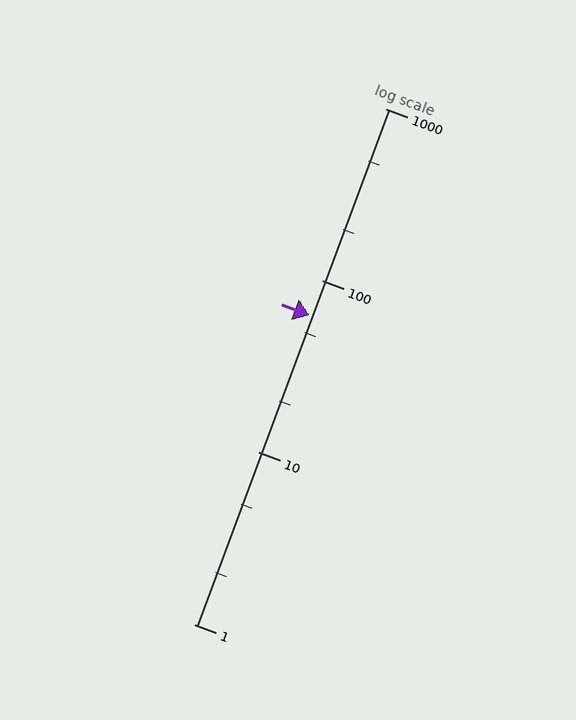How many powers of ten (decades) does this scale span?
The scale spans 3 decades, from 1 to 1000.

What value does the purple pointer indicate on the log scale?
The pointer indicates approximately 63.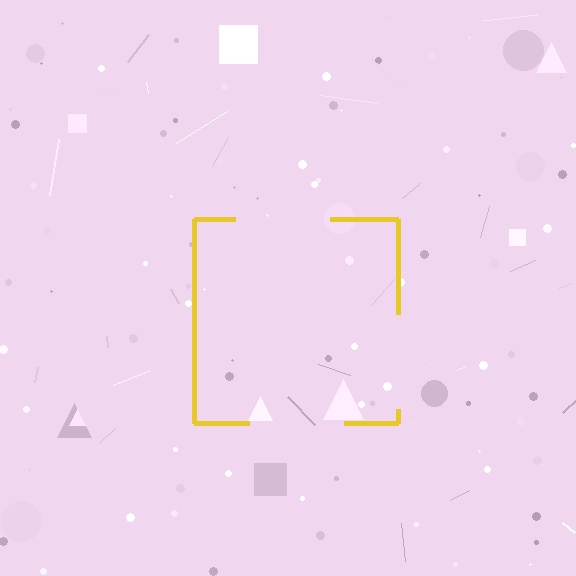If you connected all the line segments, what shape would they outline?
They would outline a square.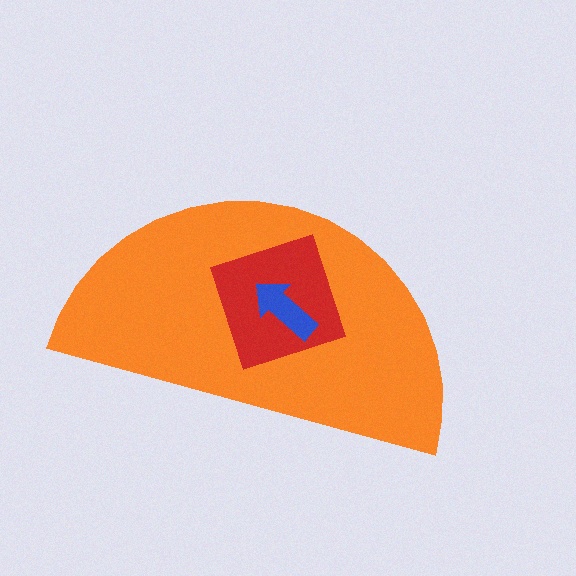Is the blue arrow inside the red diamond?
Yes.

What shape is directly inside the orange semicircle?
The red diamond.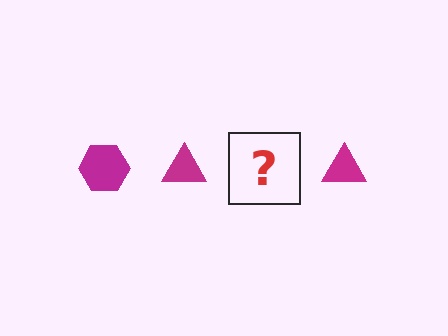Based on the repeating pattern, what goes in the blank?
The blank should be a magenta hexagon.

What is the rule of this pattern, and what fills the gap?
The rule is that the pattern cycles through hexagon, triangle shapes in magenta. The gap should be filled with a magenta hexagon.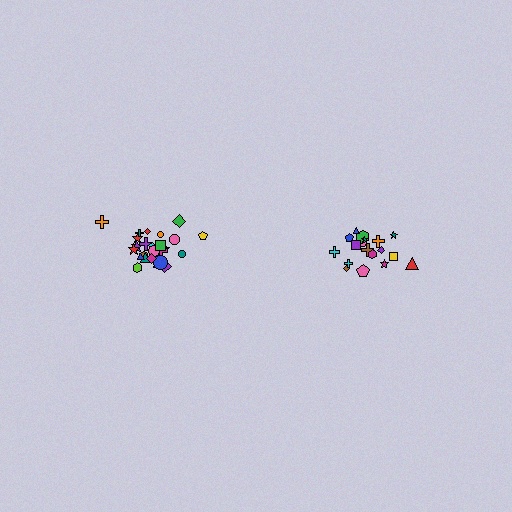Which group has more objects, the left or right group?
The left group.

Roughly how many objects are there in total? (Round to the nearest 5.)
Roughly 45 objects in total.